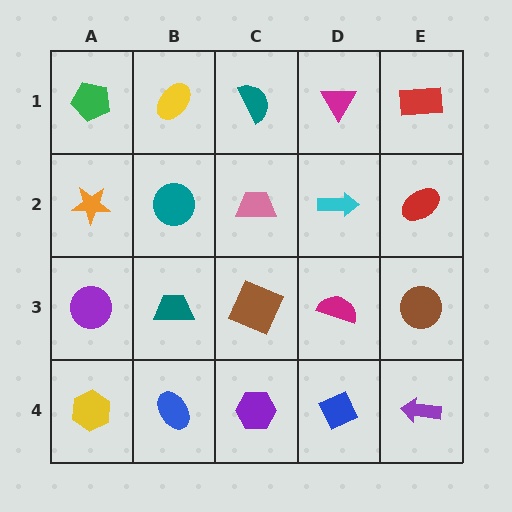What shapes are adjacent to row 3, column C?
A pink trapezoid (row 2, column C), a purple hexagon (row 4, column C), a teal trapezoid (row 3, column B), a magenta semicircle (row 3, column D).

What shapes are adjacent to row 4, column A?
A purple circle (row 3, column A), a blue ellipse (row 4, column B).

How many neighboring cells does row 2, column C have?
4.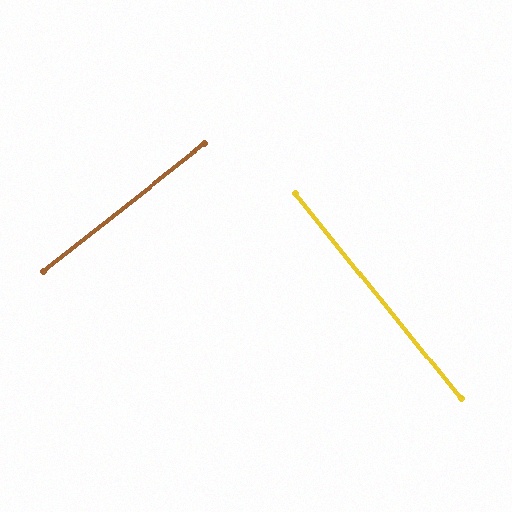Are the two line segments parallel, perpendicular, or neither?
Perpendicular — they meet at approximately 89°.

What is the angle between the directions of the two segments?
Approximately 89 degrees.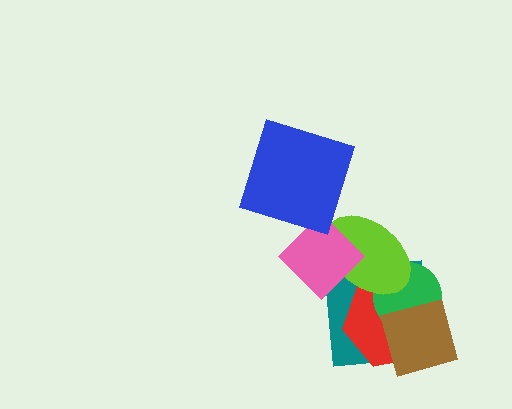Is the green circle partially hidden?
Yes, it is partially covered by another shape.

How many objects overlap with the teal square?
5 objects overlap with the teal square.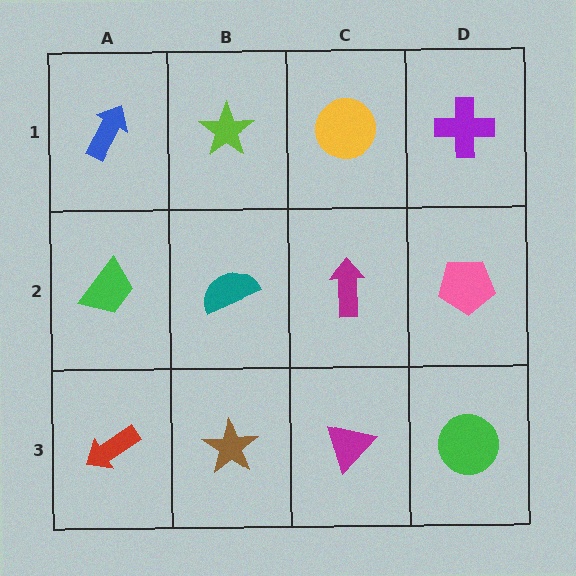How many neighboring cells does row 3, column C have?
3.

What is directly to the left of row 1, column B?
A blue arrow.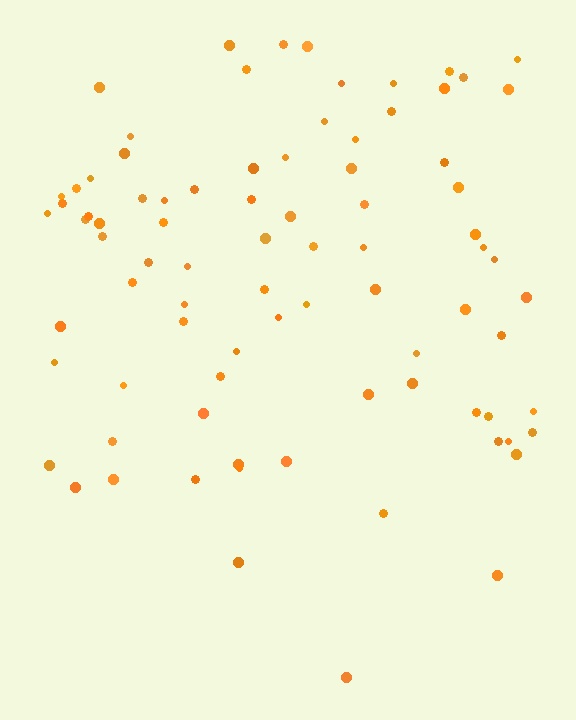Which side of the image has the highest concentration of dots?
The top.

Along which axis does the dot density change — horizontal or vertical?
Vertical.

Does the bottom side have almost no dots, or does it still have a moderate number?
Still a moderate number, just noticeably fewer than the top.